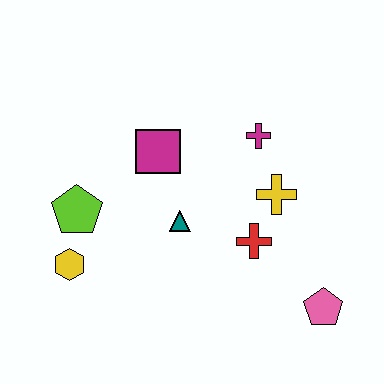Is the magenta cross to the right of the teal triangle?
Yes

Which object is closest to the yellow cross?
The red cross is closest to the yellow cross.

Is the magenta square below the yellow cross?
No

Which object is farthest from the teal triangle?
The pink pentagon is farthest from the teal triangle.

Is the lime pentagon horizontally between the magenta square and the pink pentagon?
No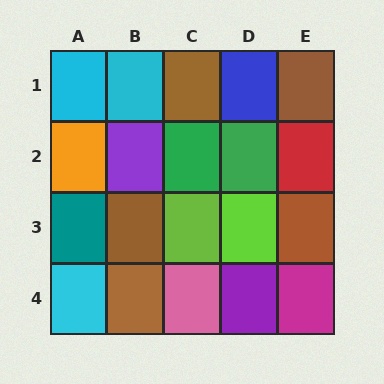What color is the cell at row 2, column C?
Green.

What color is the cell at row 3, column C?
Lime.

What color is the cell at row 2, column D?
Green.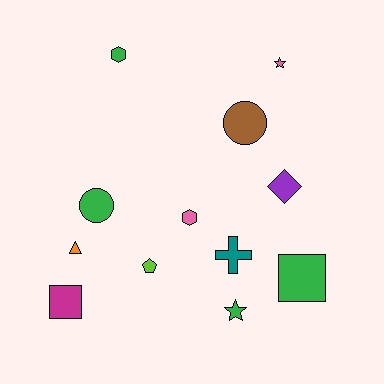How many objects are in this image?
There are 12 objects.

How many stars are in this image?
There are 2 stars.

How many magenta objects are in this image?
There is 1 magenta object.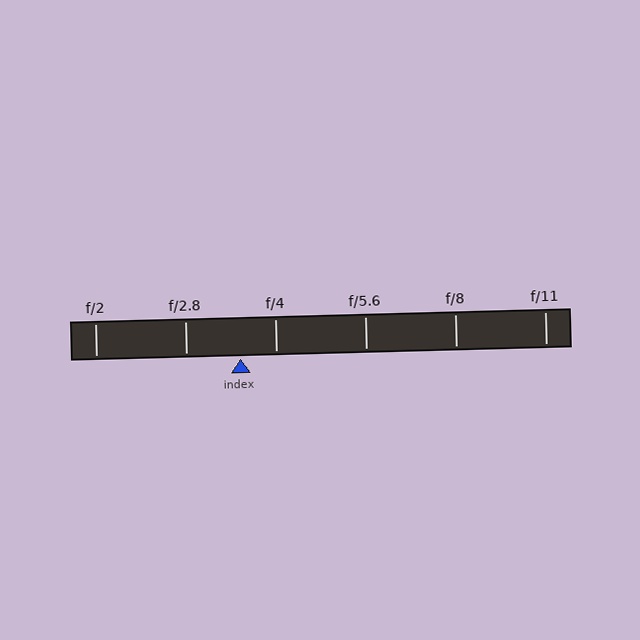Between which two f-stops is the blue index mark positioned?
The index mark is between f/2.8 and f/4.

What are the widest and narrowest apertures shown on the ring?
The widest aperture shown is f/2 and the narrowest is f/11.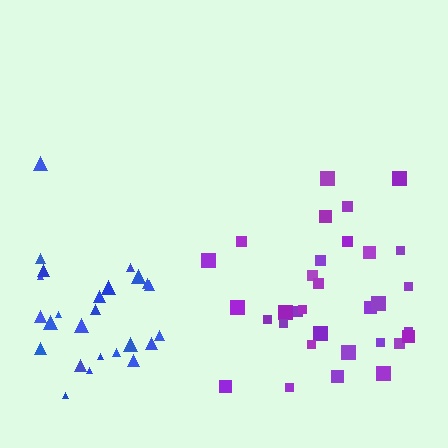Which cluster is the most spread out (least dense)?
Blue.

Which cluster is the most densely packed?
Purple.